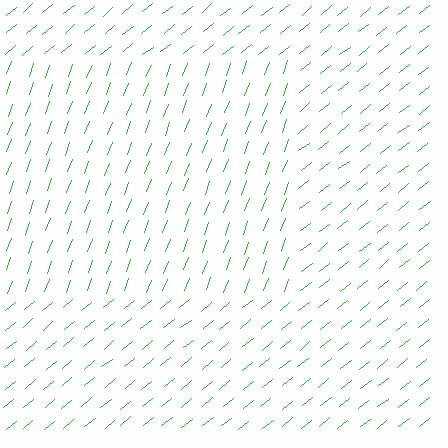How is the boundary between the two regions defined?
The boundary is defined purely by a change in line orientation (approximately 31 degrees difference). All lines are the same color and thickness.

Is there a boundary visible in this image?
Yes, there is a texture boundary formed by a change in line orientation.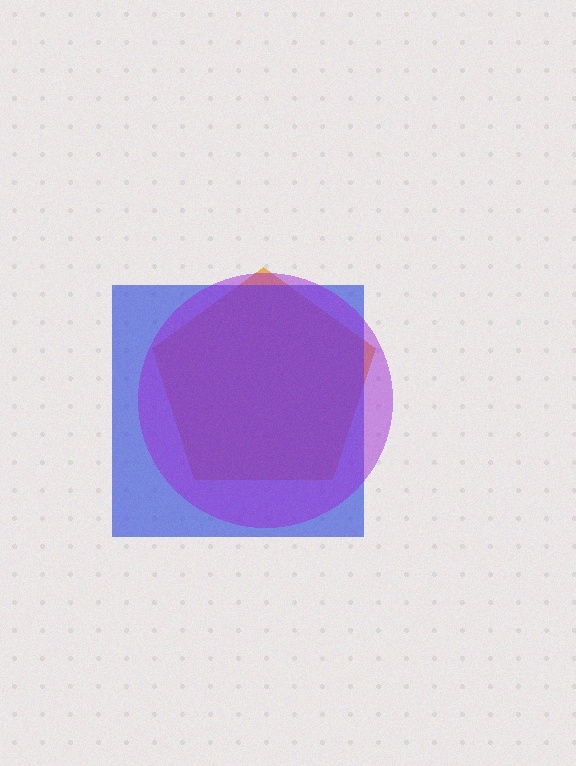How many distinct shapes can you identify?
There are 3 distinct shapes: an orange pentagon, a blue square, a purple circle.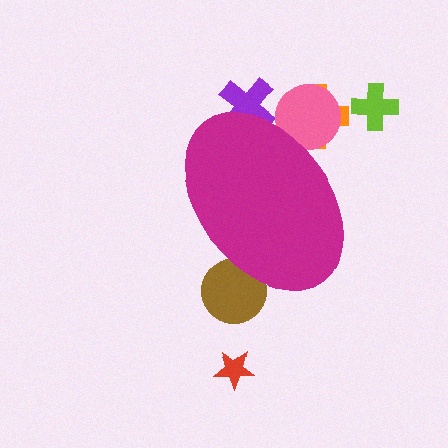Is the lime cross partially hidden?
No, the lime cross is fully visible.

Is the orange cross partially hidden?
Yes, the orange cross is partially hidden behind the magenta ellipse.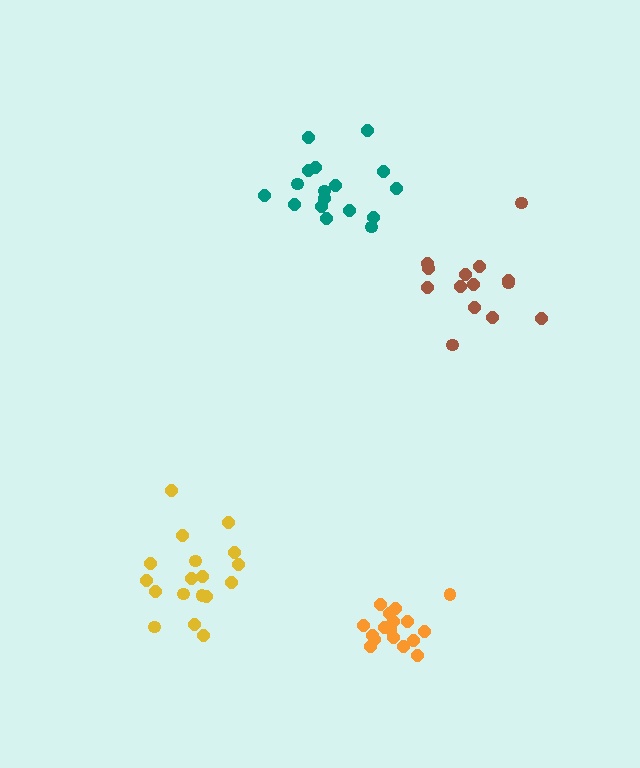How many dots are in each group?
Group 1: 17 dots, Group 2: 17 dots, Group 3: 18 dots, Group 4: 14 dots (66 total).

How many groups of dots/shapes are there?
There are 4 groups.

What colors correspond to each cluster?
The clusters are colored: orange, teal, yellow, brown.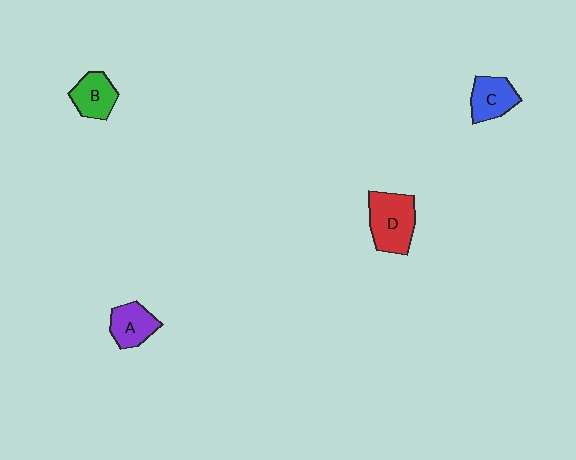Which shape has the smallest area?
Shape B (green).